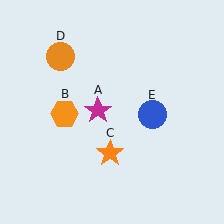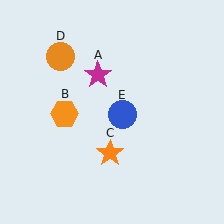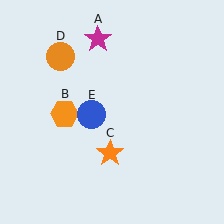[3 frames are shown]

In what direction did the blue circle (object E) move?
The blue circle (object E) moved left.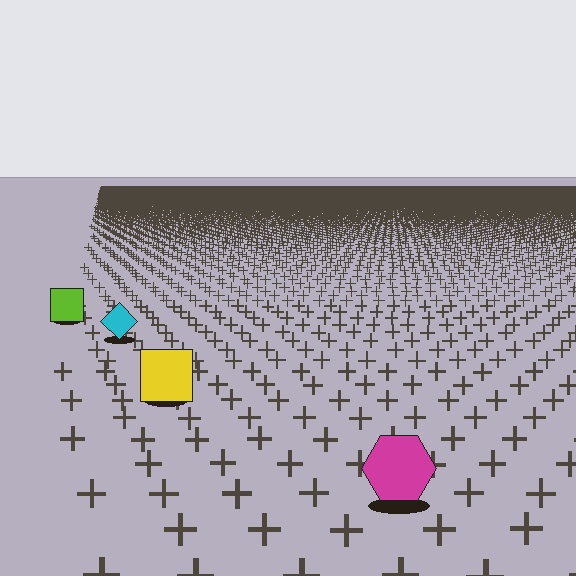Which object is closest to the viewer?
The magenta hexagon is closest. The texture marks near it are larger and more spread out.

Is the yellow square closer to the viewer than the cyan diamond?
Yes. The yellow square is closer — you can tell from the texture gradient: the ground texture is coarser near it.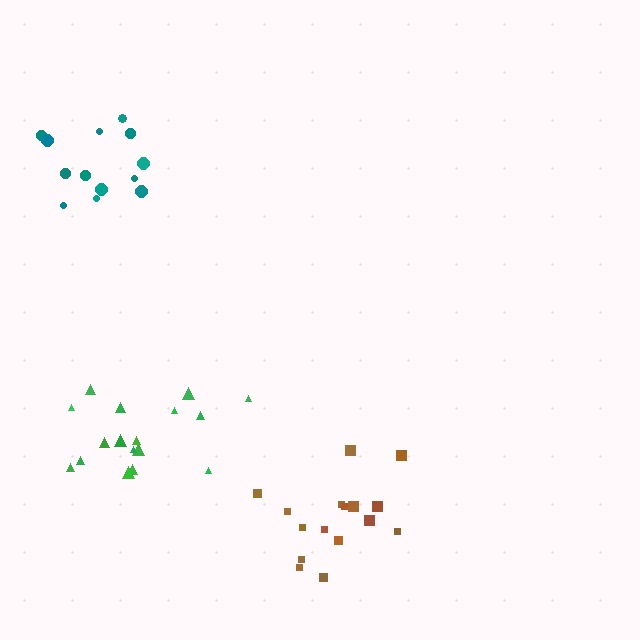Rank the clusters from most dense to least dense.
teal, brown, green.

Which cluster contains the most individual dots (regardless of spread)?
Green (17).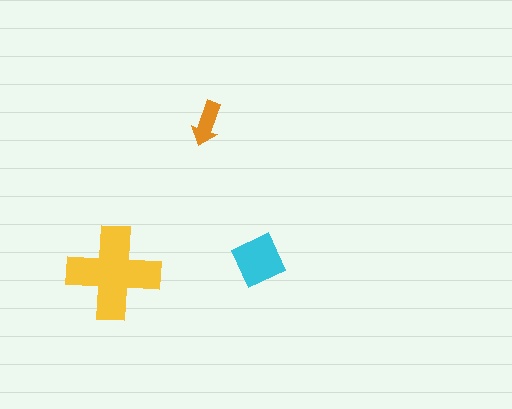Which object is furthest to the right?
The cyan diamond is rightmost.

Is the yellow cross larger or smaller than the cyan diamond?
Larger.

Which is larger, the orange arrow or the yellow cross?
The yellow cross.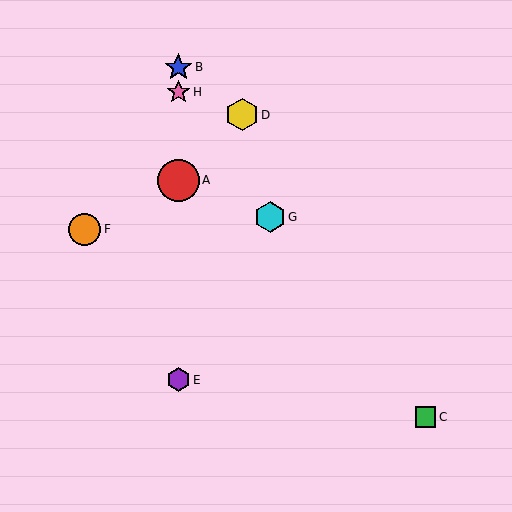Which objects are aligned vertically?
Objects A, B, E, H are aligned vertically.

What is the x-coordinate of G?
Object G is at x≈270.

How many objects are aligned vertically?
4 objects (A, B, E, H) are aligned vertically.